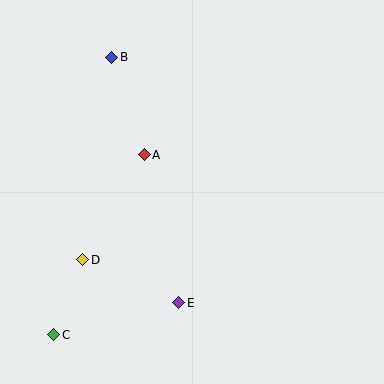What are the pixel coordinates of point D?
Point D is at (83, 260).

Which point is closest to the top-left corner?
Point B is closest to the top-left corner.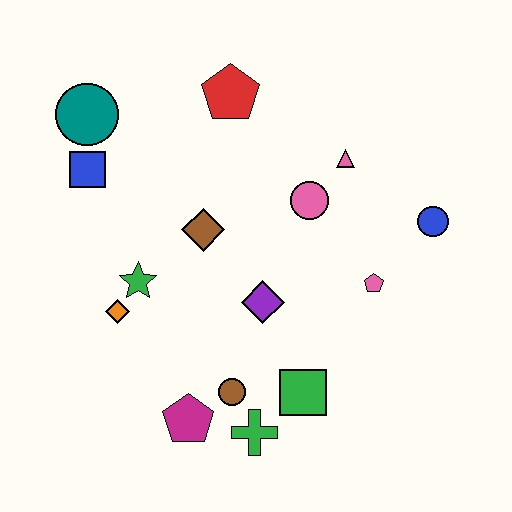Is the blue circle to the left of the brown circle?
No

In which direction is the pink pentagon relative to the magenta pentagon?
The pink pentagon is to the right of the magenta pentagon.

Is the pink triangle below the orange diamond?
No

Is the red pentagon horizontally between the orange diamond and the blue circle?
Yes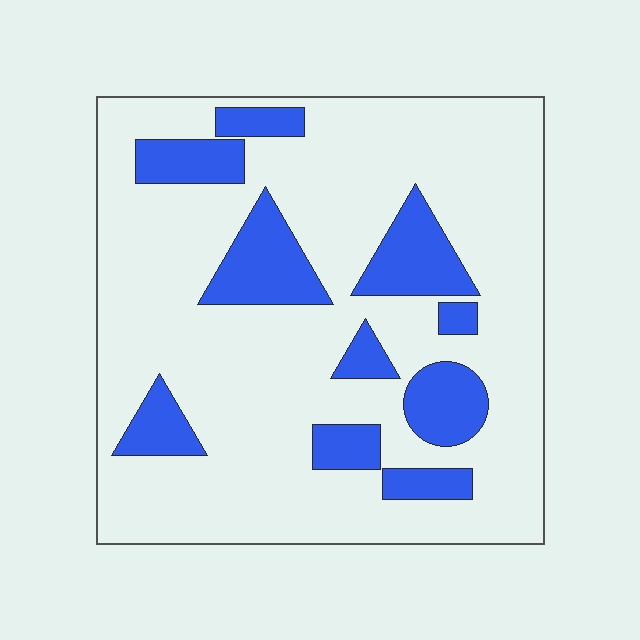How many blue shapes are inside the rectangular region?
10.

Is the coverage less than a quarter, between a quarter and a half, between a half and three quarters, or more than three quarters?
Less than a quarter.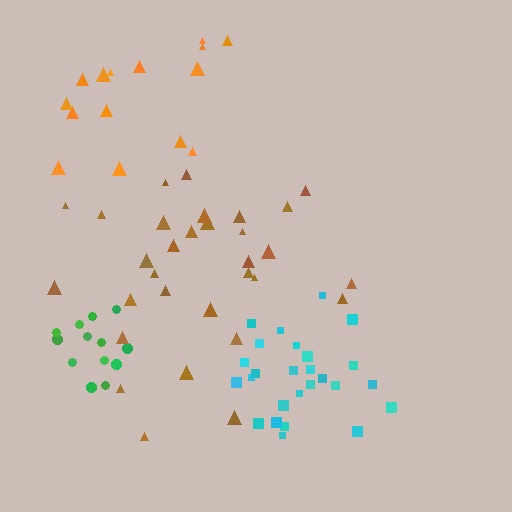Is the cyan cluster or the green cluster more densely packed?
Green.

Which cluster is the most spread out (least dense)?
Orange.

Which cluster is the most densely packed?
Green.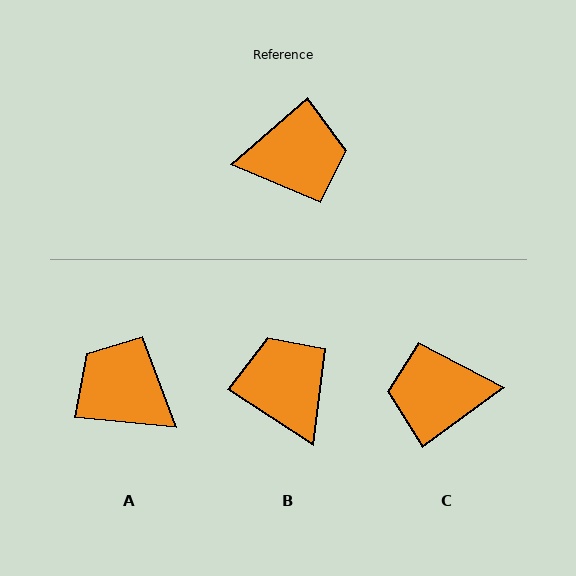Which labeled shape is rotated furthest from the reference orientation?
C, about 175 degrees away.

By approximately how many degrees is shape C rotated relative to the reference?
Approximately 175 degrees counter-clockwise.